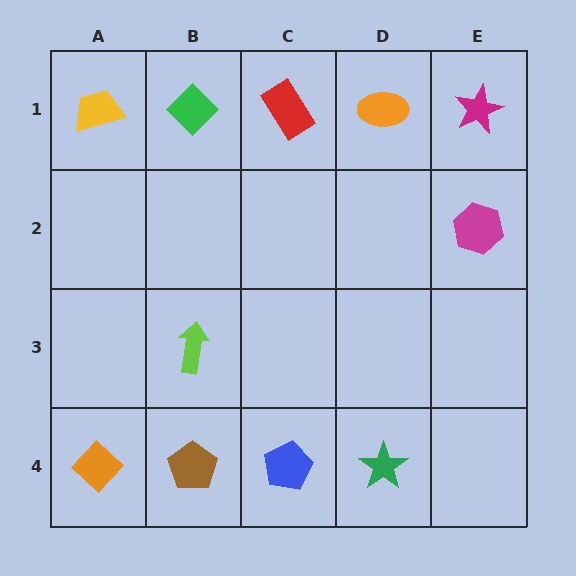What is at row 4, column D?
A green star.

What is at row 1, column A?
A yellow trapezoid.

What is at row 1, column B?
A green diamond.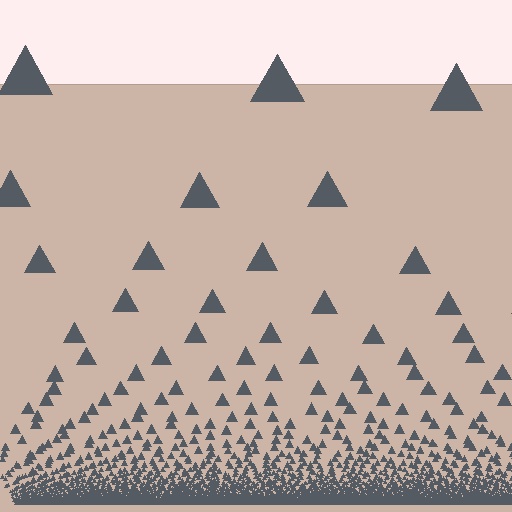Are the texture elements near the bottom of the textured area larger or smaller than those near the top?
Smaller. The gradient is inverted — elements near the bottom are smaller and denser.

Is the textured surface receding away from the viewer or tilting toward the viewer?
The surface appears to tilt toward the viewer. Texture elements get larger and sparser toward the top.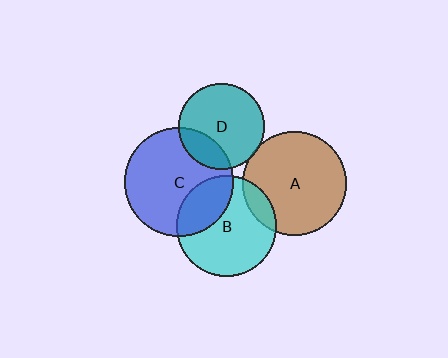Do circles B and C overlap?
Yes.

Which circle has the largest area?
Circle C (blue).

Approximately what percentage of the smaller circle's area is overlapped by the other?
Approximately 30%.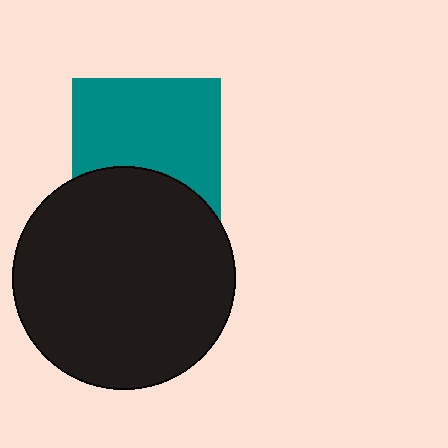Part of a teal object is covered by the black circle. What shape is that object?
It is a square.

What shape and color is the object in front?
The object in front is a black circle.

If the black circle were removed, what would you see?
You would see the complete teal square.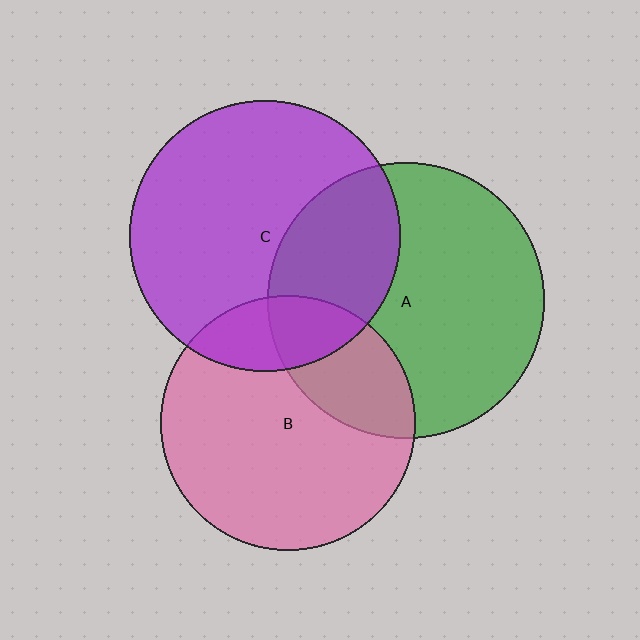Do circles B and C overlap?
Yes.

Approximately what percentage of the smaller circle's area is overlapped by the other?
Approximately 20%.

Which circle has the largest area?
Circle A (green).